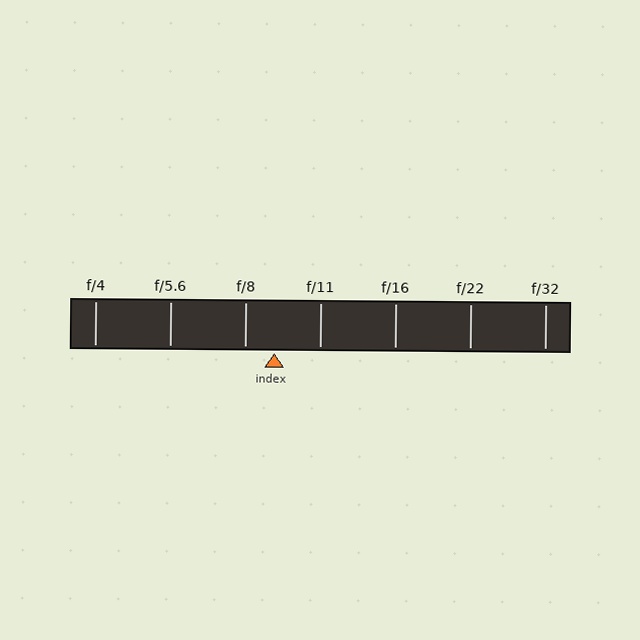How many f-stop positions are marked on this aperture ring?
There are 7 f-stop positions marked.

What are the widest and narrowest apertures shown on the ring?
The widest aperture shown is f/4 and the narrowest is f/32.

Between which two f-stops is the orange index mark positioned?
The index mark is between f/8 and f/11.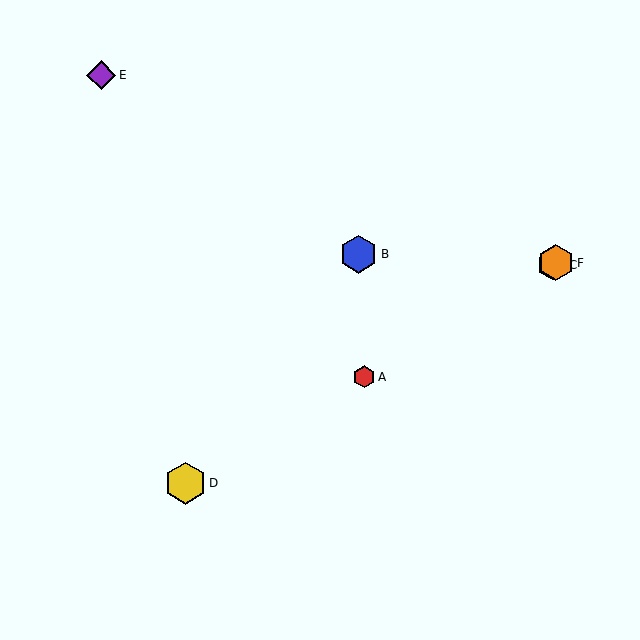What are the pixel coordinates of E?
Object E is at (101, 75).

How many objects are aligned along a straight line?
4 objects (A, C, D, F) are aligned along a straight line.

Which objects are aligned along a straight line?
Objects A, C, D, F are aligned along a straight line.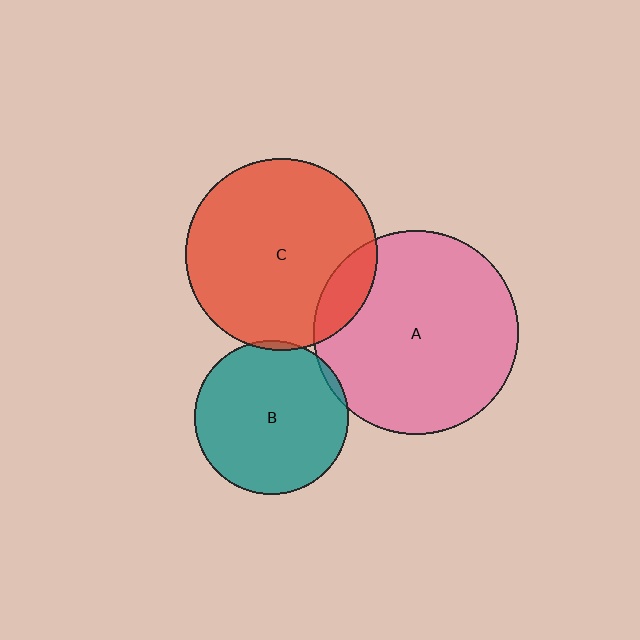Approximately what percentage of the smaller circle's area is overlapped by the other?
Approximately 10%.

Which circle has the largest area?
Circle A (pink).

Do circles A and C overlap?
Yes.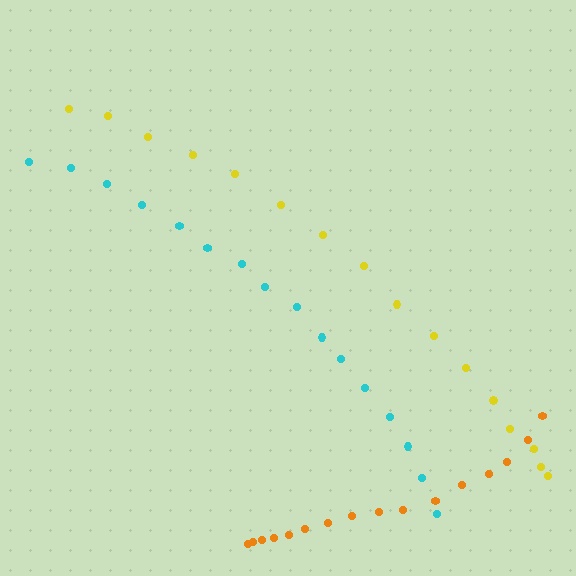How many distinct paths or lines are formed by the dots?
There are 3 distinct paths.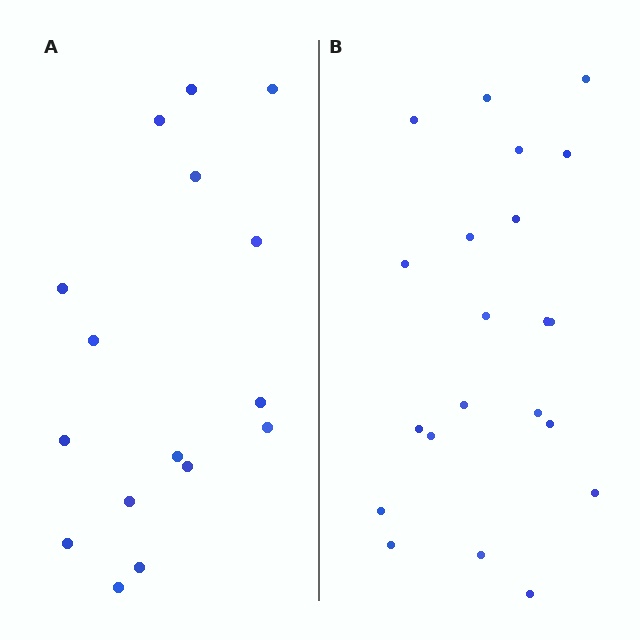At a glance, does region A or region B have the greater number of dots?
Region B (the right region) has more dots.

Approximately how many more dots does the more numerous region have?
Region B has about 5 more dots than region A.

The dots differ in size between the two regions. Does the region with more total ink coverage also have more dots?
No. Region A has more total ink coverage because its dots are larger, but region B actually contains more individual dots. Total area can be misleading — the number of items is what matters here.